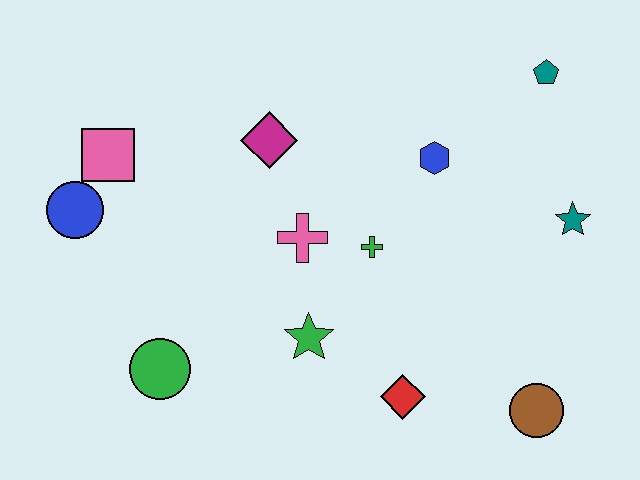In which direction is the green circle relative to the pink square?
The green circle is below the pink square.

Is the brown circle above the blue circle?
No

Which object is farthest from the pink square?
The brown circle is farthest from the pink square.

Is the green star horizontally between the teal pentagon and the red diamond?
No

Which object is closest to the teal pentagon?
The blue hexagon is closest to the teal pentagon.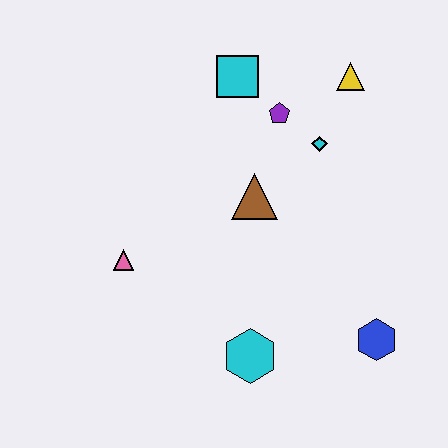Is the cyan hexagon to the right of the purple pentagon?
No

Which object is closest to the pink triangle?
The brown triangle is closest to the pink triangle.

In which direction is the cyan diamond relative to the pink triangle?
The cyan diamond is to the right of the pink triangle.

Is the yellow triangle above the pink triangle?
Yes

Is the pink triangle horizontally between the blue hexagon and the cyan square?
No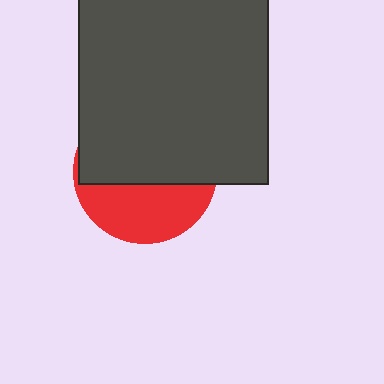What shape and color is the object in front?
The object in front is a dark gray square.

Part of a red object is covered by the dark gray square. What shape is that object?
It is a circle.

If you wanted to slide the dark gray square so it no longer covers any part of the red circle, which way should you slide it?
Slide it up — that is the most direct way to separate the two shapes.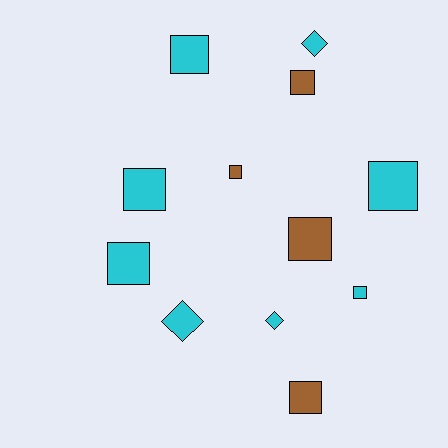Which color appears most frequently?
Cyan, with 8 objects.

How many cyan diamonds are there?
There are 3 cyan diamonds.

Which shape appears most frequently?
Square, with 9 objects.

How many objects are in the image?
There are 12 objects.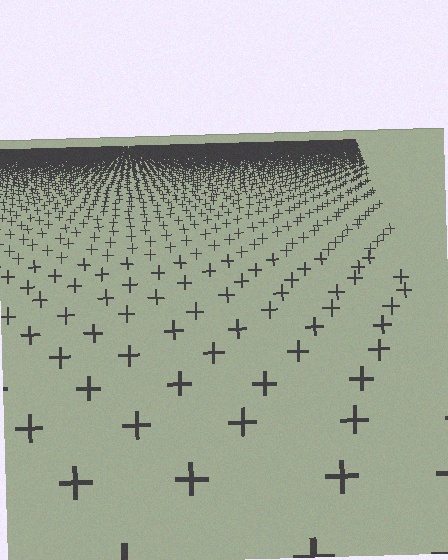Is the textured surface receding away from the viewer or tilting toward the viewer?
The surface is receding away from the viewer. Texture elements get smaller and denser toward the top.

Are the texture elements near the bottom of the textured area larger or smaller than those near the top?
Larger. Near the bottom, elements are closer to the viewer and appear at a bigger on-screen size.